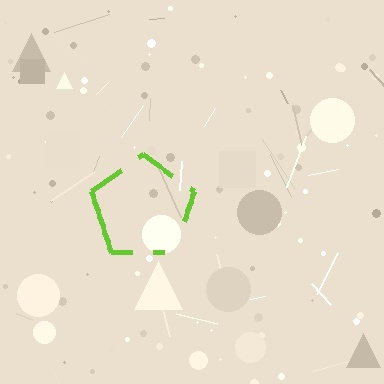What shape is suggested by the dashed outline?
The dashed outline suggests a pentagon.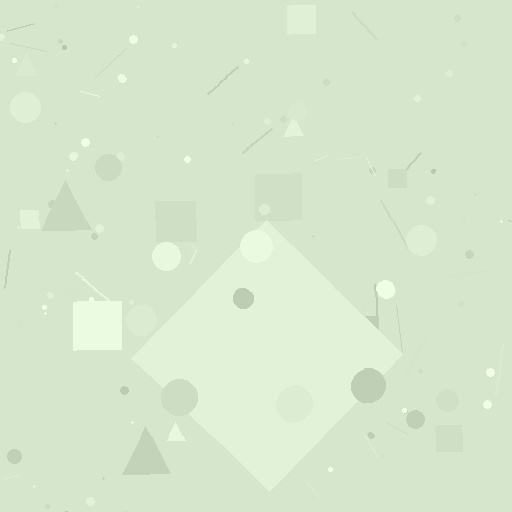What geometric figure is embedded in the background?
A diamond is embedded in the background.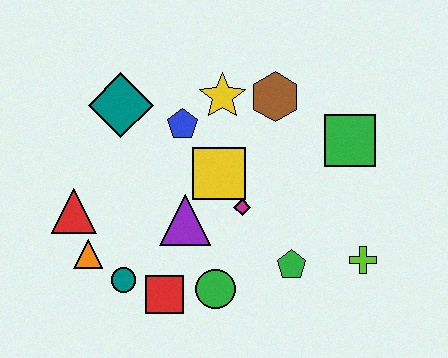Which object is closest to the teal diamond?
The blue pentagon is closest to the teal diamond.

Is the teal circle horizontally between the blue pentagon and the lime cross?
No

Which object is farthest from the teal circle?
The green square is farthest from the teal circle.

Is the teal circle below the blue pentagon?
Yes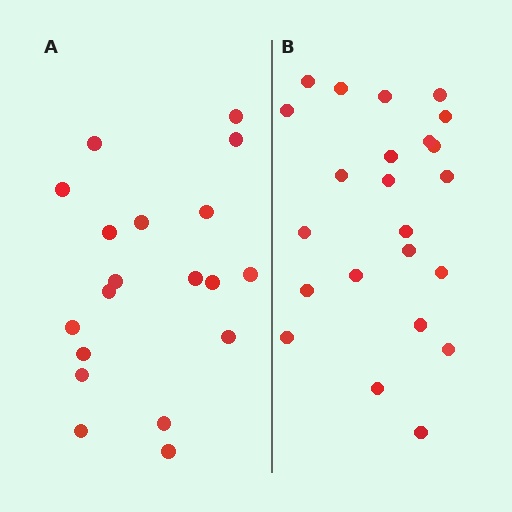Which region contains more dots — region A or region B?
Region B (the right region) has more dots.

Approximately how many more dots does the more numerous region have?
Region B has about 4 more dots than region A.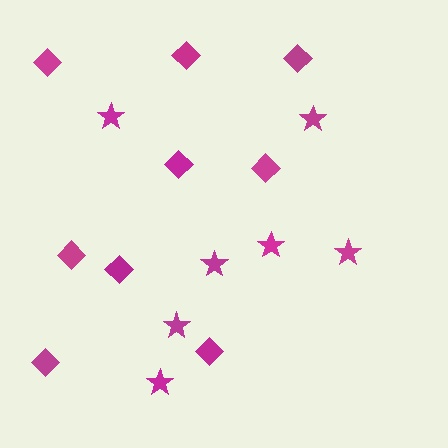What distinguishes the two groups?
There are 2 groups: one group of diamonds (9) and one group of stars (7).